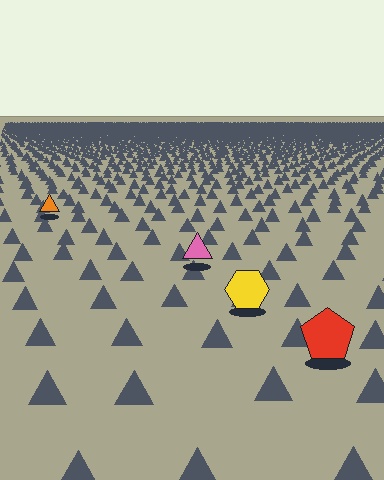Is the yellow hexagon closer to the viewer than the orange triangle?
Yes. The yellow hexagon is closer — you can tell from the texture gradient: the ground texture is coarser near it.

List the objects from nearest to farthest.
From nearest to farthest: the red pentagon, the yellow hexagon, the pink triangle, the orange triangle.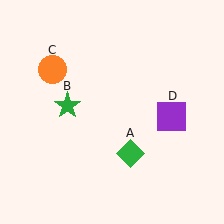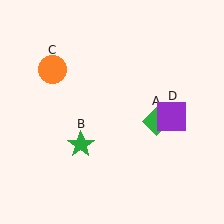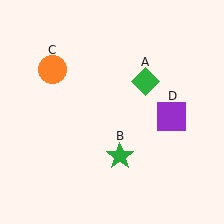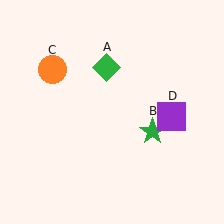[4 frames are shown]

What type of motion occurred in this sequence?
The green diamond (object A), green star (object B) rotated counterclockwise around the center of the scene.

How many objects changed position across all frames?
2 objects changed position: green diamond (object A), green star (object B).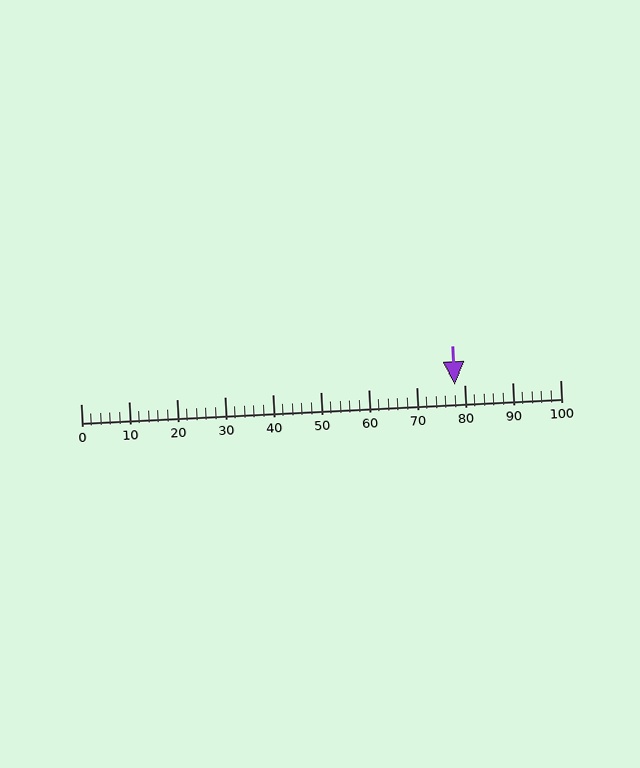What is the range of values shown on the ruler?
The ruler shows values from 0 to 100.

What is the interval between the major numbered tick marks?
The major tick marks are spaced 10 units apart.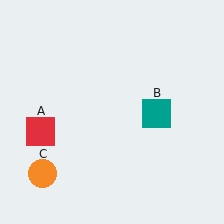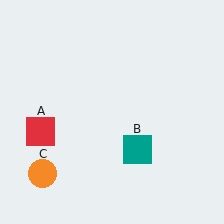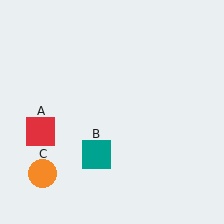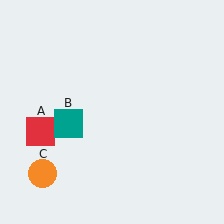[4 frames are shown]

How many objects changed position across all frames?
1 object changed position: teal square (object B).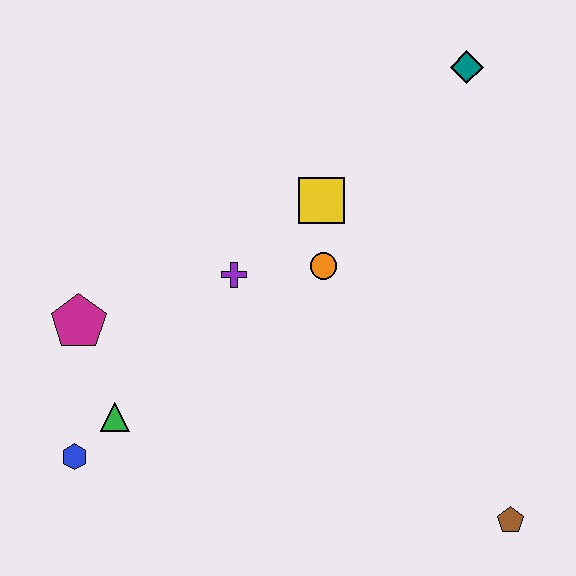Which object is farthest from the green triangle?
The teal diamond is farthest from the green triangle.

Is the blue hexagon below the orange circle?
Yes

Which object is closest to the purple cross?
The orange circle is closest to the purple cross.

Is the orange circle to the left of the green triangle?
No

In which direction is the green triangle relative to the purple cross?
The green triangle is below the purple cross.